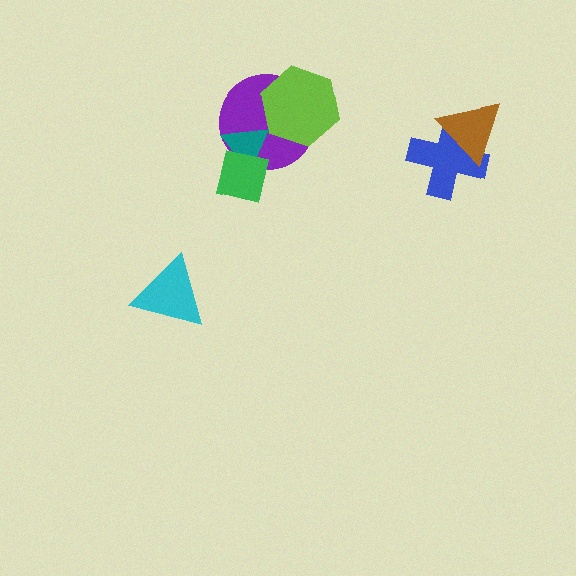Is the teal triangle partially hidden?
Yes, it is partially covered by another shape.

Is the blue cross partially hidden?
Yes, it is partially covered by another shape.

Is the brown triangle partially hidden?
No, no other shape covers it.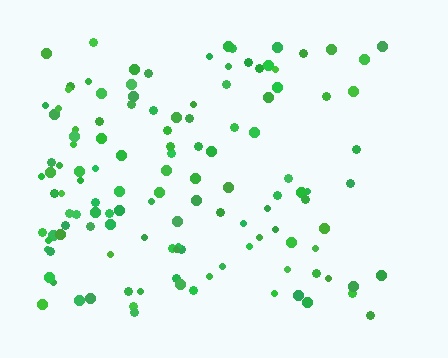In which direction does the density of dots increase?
From right to left, with the left side densest.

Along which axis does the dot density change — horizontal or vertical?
Horizontal.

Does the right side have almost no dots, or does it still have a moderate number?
Still a moderate number, just noticeably fewer than the left.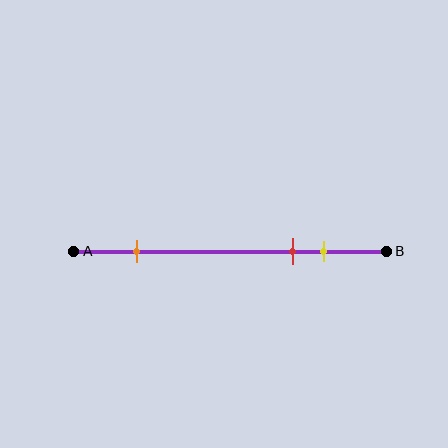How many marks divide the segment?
There are 3 marks dividing the segment.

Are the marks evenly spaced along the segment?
No, the marks are not evenly spaced.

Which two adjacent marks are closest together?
The red and yellow marks are the closest adjacent pair.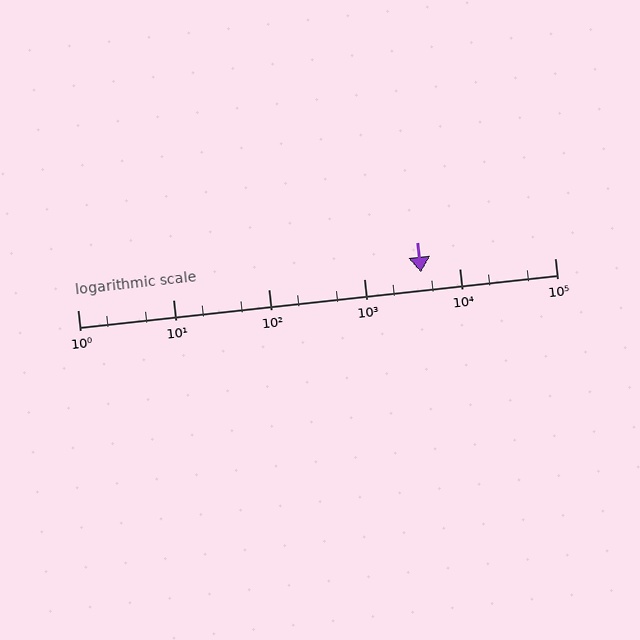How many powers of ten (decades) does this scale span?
The scale spans 5 decades, from 1 to 100000.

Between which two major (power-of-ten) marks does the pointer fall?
The pointer is between 1000 and 10000.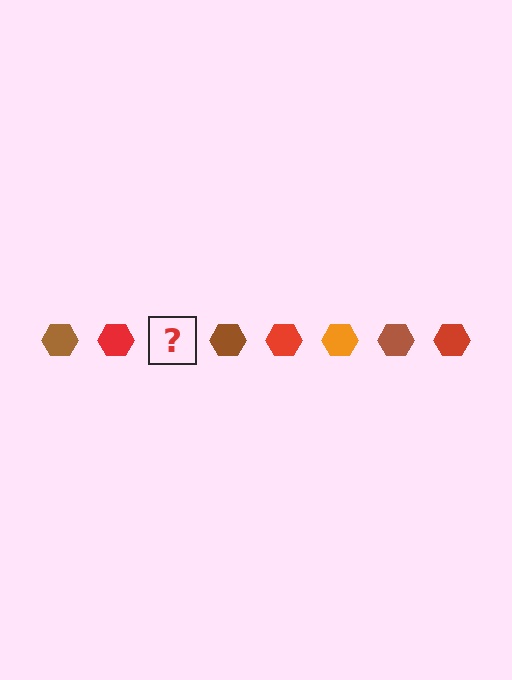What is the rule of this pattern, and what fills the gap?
The rule is that the pattern cycles through brown, red, orange hexagons. The gap should be filled with an orange hexagon.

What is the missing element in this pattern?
The missing element is an orange hexagon.